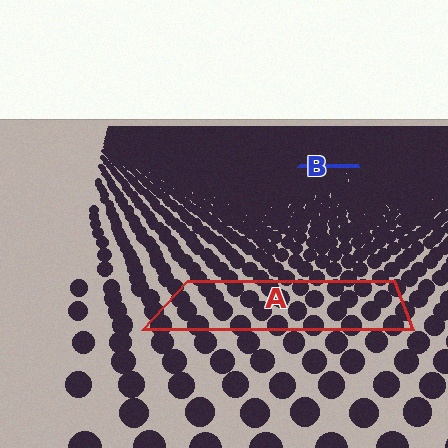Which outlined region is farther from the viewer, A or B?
Region B is farther from the viewer — the texture elements inside it appear smaller and more densely packed.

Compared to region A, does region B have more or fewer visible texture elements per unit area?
Region B has more texture elements per unit area — they are packed more densely because it is farther away.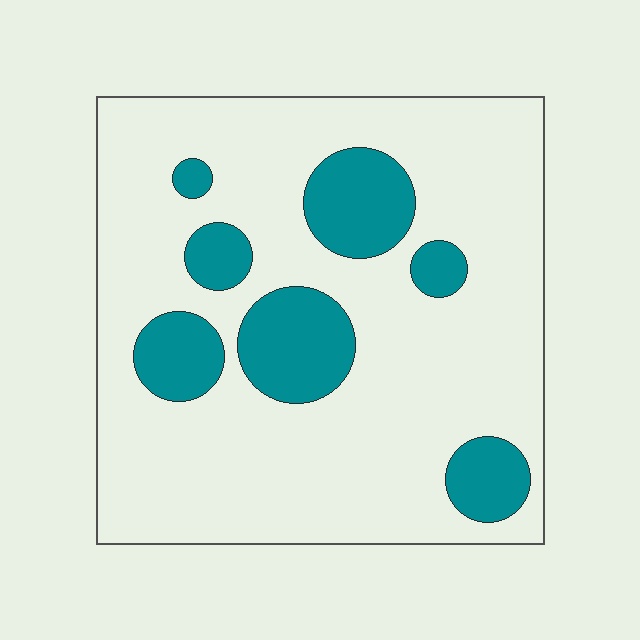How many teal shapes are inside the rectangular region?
7.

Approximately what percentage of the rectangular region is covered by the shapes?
Approximately 20%.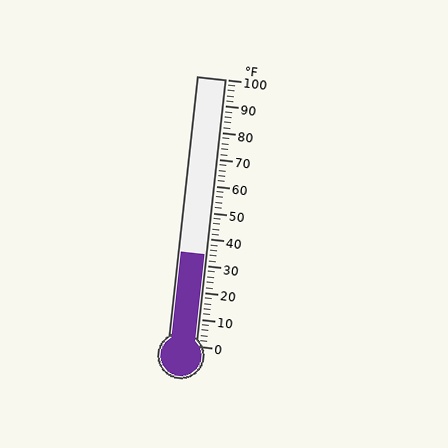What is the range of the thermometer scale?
The thermometer scale ranges from 0°F to 100°F.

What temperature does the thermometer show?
The thermometer shows approximately 34°F.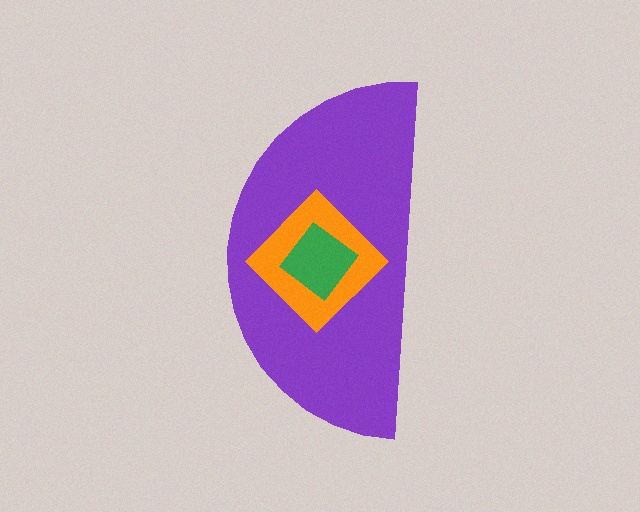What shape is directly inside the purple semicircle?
The orange diamond.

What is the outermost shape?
The purple semicircle.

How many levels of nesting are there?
3.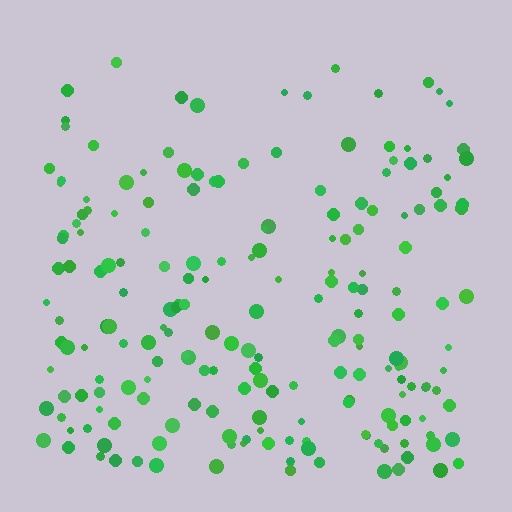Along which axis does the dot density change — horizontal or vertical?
Vertical.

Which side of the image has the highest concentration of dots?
The bottom.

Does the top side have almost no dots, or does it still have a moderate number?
Still a moderate number, just noticeably fewer than the bottom.